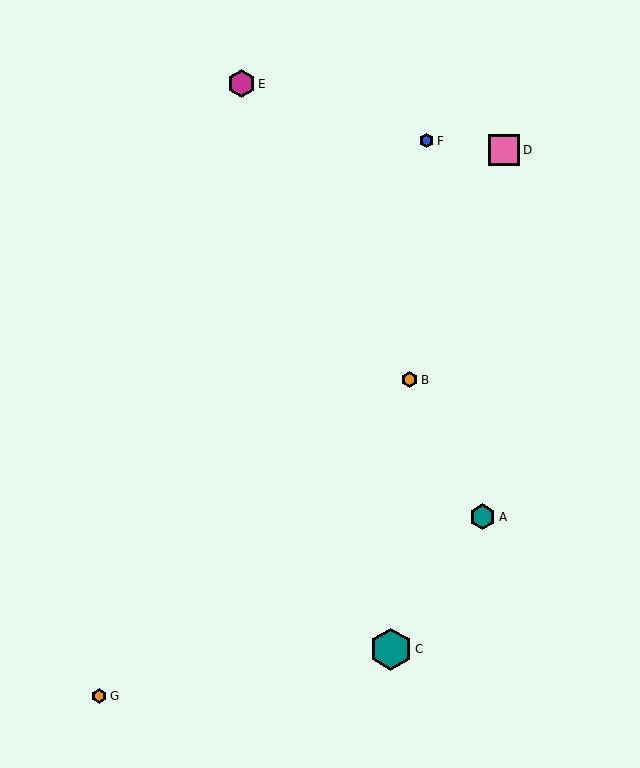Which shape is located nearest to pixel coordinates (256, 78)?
The magenta hexagon (labeled E) at (241, 84) is nearest to that location.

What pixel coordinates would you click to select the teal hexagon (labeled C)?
Click at (391, 649) to select the teal hexagon C.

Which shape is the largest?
The teal hexagon (labeled C) is the largest.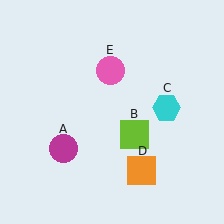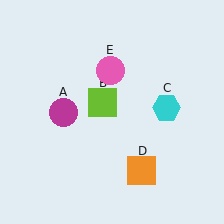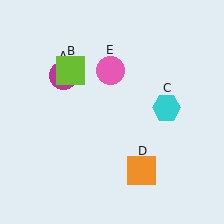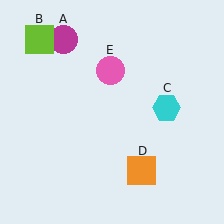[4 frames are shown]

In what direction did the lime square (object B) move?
The lime square (object B) moved up and to the left.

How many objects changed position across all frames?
2 objects changed position: magenta circle (object A), lime square (object B).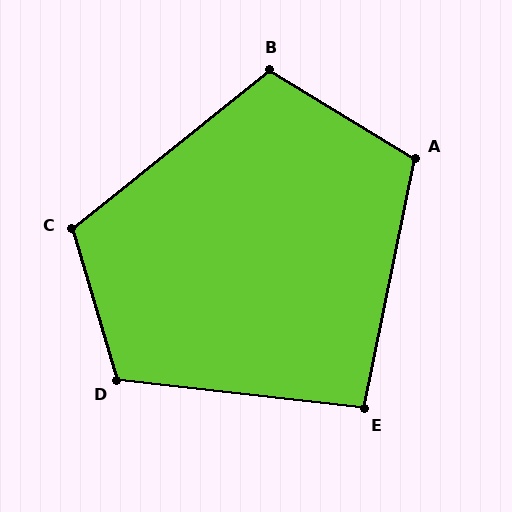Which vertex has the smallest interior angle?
E, at approximately 95 degrees.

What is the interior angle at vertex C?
Approximately 112 degrees (obtuse).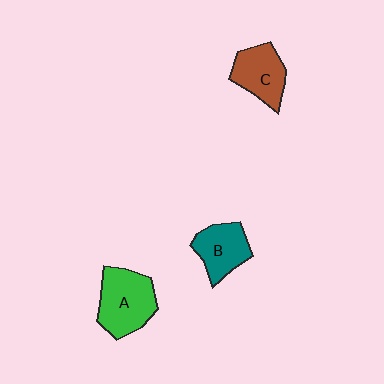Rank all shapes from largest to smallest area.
From largest to smallest: A (green), C (brown), B (teal).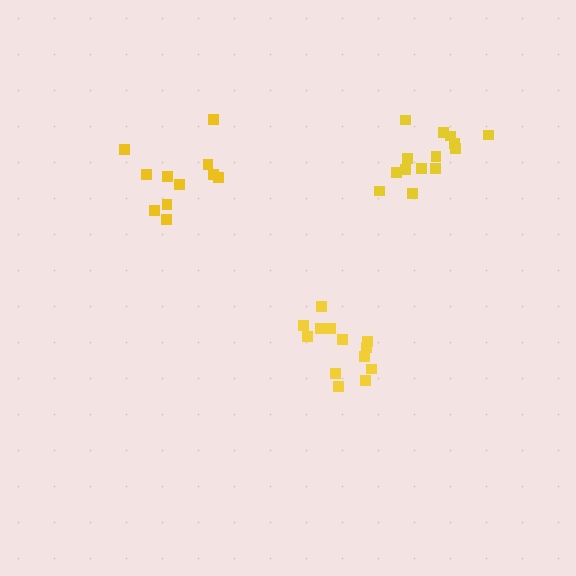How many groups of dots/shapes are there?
There are 3 groups.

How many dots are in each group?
Group 1: 14 dots, Group 2: 11 dots, Group 3: 13 dots (38 total).